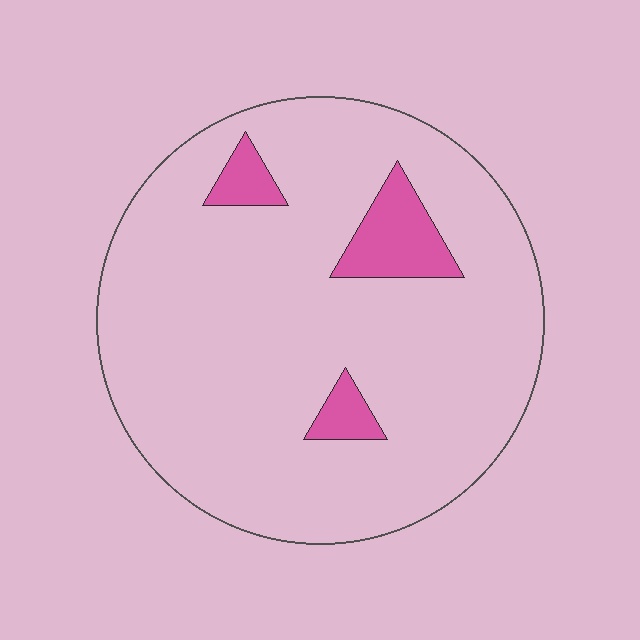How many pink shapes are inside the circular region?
3.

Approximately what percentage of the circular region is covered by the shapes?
Approximately 10%.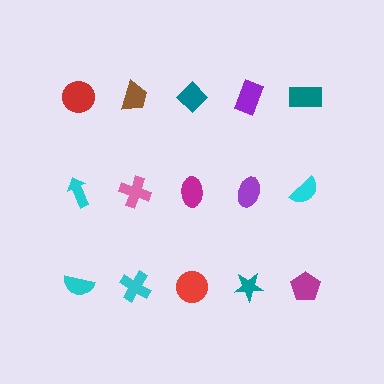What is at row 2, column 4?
A purple ellipse.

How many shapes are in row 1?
5 shapes.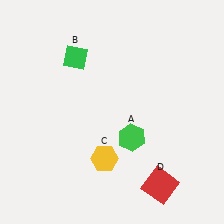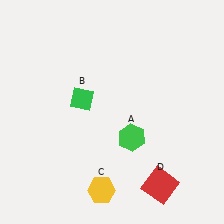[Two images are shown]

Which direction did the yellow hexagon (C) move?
The yellow hexagon (C) moved down.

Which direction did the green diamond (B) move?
The green diamond (B) moved down.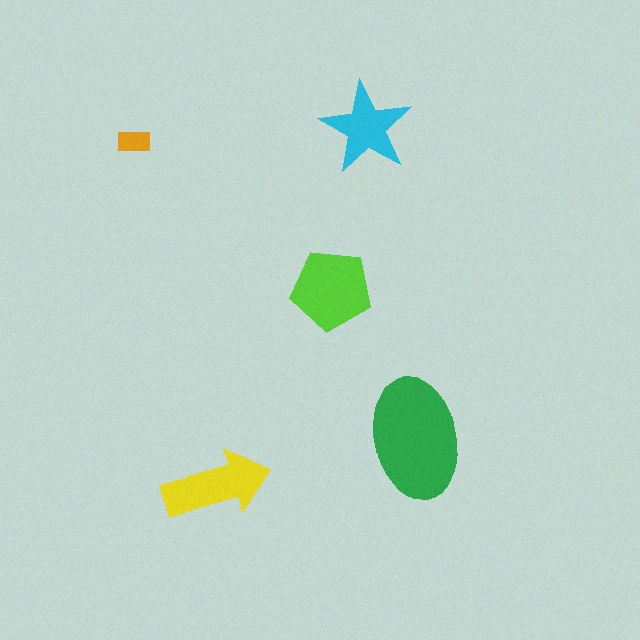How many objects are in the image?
There are 5 objects in the image.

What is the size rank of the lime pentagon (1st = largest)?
2nd.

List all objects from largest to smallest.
The green ellipse, the lime pentagon, the yellow arrow, the cyan star, the orange rectangle.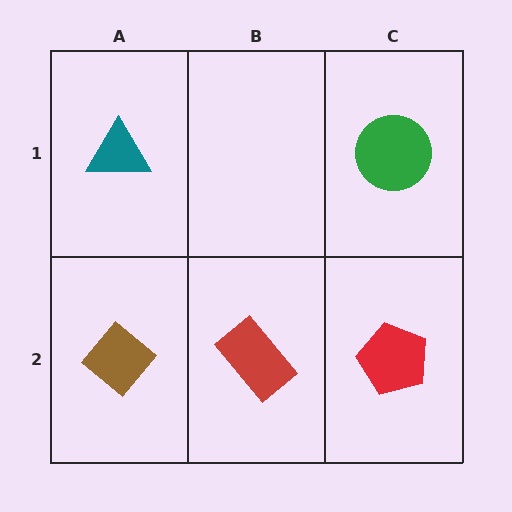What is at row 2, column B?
A red rectangle.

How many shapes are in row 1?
2 shapes.